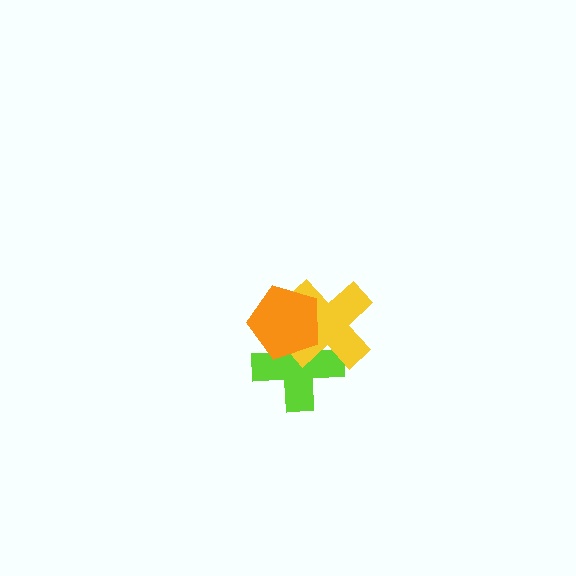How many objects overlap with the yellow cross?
2 objects overlap with the yellow cross.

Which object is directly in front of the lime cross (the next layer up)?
The yellow cross is directly in front of the lime cross.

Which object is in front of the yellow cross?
The orange pentagon is in front of the yellow cross.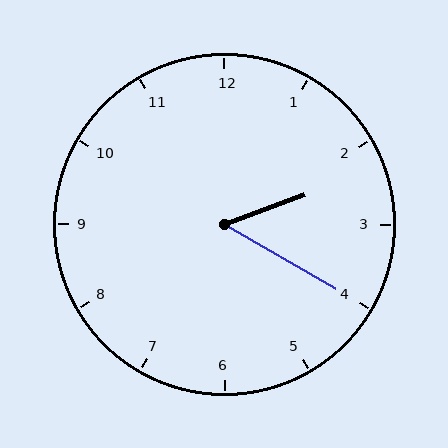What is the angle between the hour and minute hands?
Approximately 50 degrees.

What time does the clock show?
2:20.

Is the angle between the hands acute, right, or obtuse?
It is acute.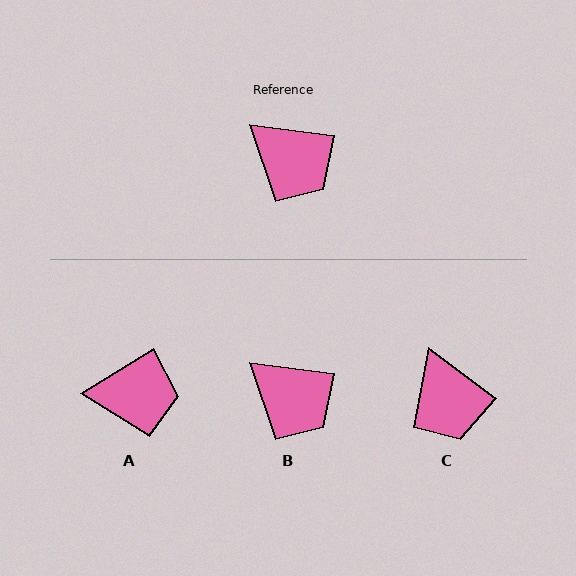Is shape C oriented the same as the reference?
No, it is off by about 30 degrees.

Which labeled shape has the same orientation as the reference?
B.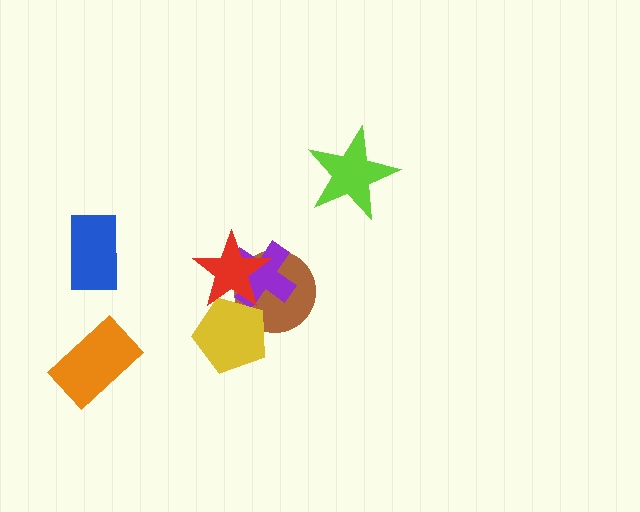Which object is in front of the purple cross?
The red star is in front of the purple cross.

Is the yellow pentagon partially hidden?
Yes, it is partially covered by another shape.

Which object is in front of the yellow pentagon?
The red star is in front of the yellow pentagon.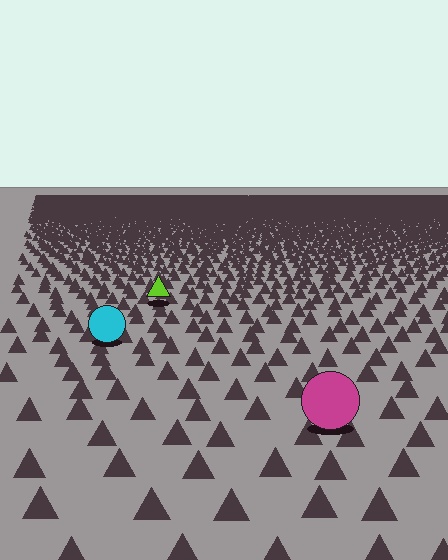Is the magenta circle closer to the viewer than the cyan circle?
Yes. The magenta circle is closer — you can tell from the texture gradient: the ground texture is coarser near it.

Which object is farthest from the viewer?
The lime triangle is farthest from the viewer. It appears smaller and the ground texture around it is denser.